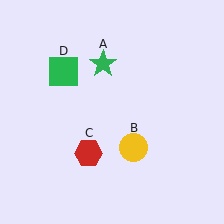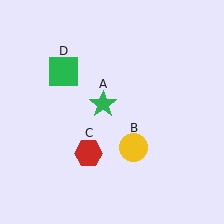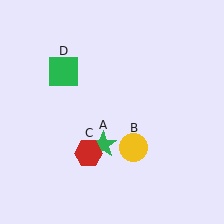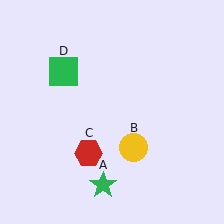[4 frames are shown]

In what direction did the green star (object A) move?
The green star (object A) moved down.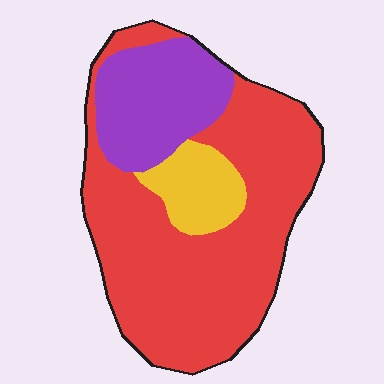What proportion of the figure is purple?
Purple covers 22% of the figure.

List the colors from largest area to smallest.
From largest to smallest: red, purple, yellow.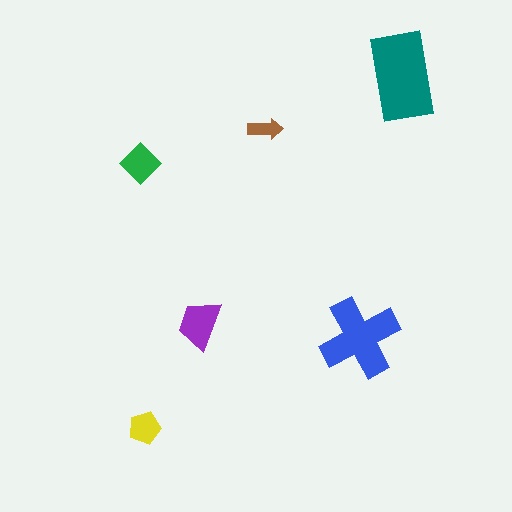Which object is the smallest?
The brown arrow.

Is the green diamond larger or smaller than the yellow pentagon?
Larger.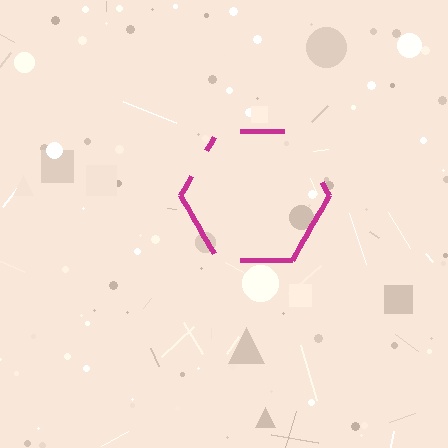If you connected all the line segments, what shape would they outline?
They would outline a hexagon.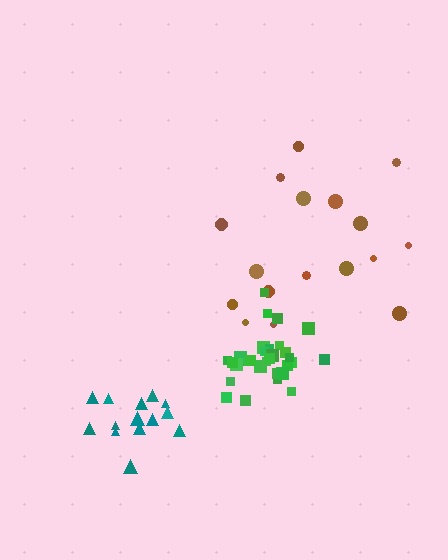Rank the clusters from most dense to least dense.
green, teal, brown.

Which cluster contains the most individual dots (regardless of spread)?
Green (31).